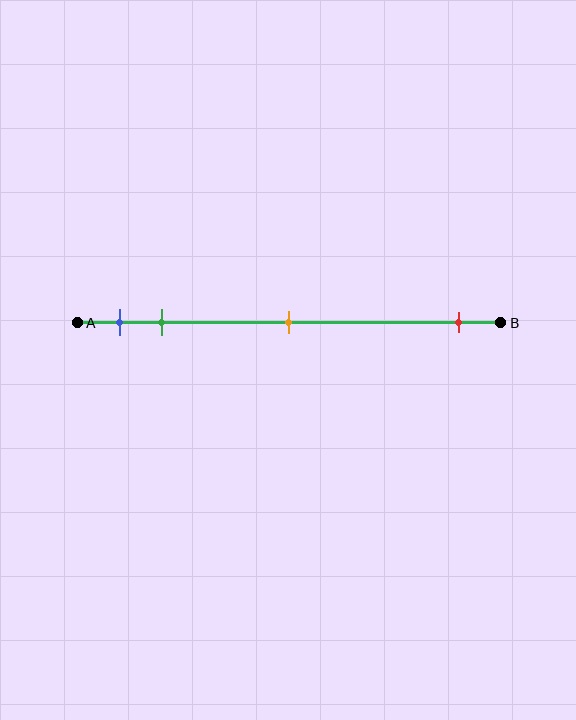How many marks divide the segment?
There are 4 marks dividing the segment.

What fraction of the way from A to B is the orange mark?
The orange mark is approximately 50% (0.5) of the way from A to B.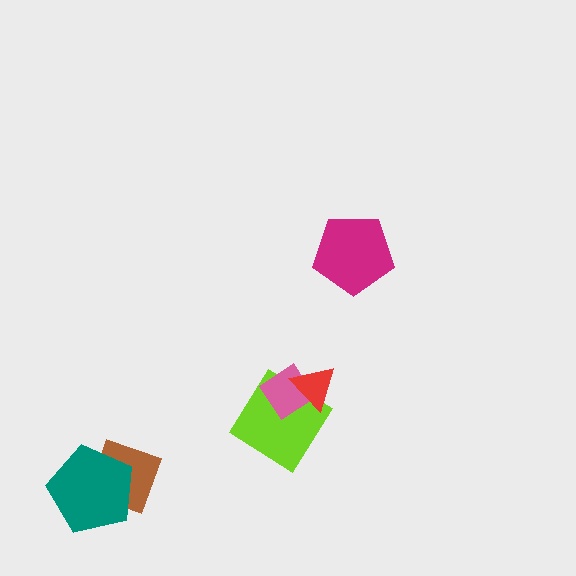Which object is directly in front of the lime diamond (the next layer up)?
The pink diamond is directly in front of the lime diamond.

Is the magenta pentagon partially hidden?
No, no other shape covers it.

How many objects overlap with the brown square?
1 object overlaps with the brown square.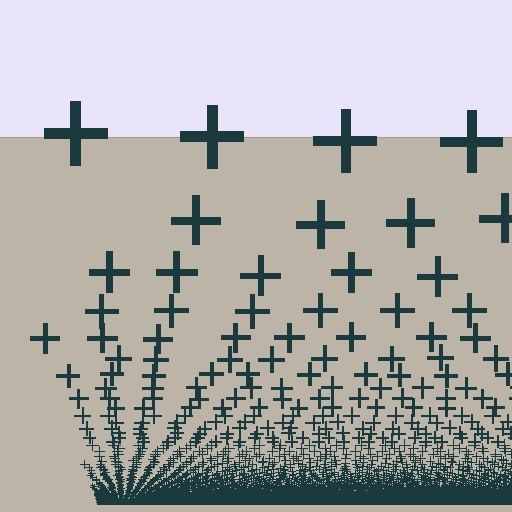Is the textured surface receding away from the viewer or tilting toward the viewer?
The surface appears to tilt toward the viewer. Texture elements get larger and sparser toward the top.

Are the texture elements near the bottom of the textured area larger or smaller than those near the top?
Smaller. The gradient is inverted — elements near the bottom are smaller and denser.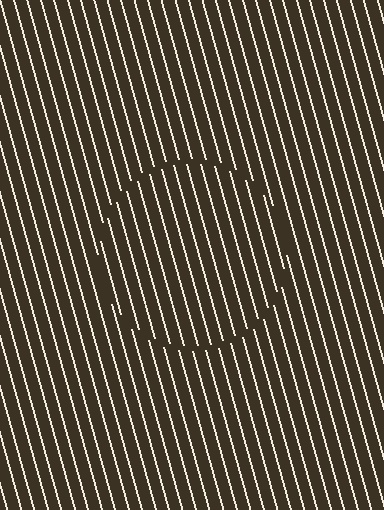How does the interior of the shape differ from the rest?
The interior of the shape contains the same grating, shifted by half a period — the contour is defined by the phase discontinuity where line-ends from the inner and outer gratings abut.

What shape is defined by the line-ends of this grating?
An illusory circle. The interior of the shape contains the same grating, shifted by half a period — the contour is defined by the phase discontinuity where line-ends from the inner and outer gratings abut.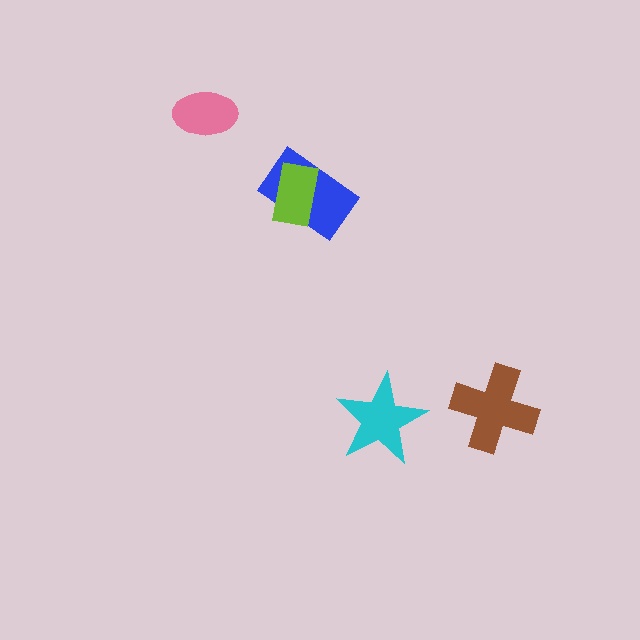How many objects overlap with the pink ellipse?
0 objects overlap with the pink ellipse.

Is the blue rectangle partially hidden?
Yes, it is partially covered by another shape.